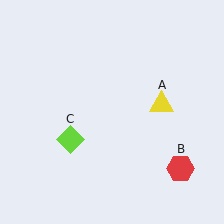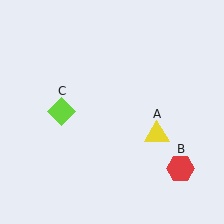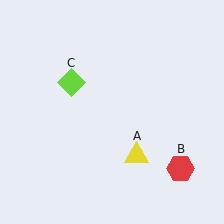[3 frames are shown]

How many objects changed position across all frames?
2 objects changed position: yellow triangle (object A), lime diamond (object C).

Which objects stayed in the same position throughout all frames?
Red hexagon (object B) remained stationary.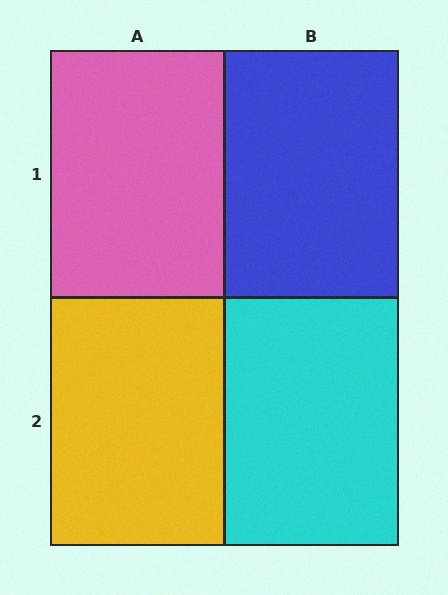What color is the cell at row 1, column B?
Blue.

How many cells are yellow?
1 cell is yellow.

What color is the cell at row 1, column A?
Pink.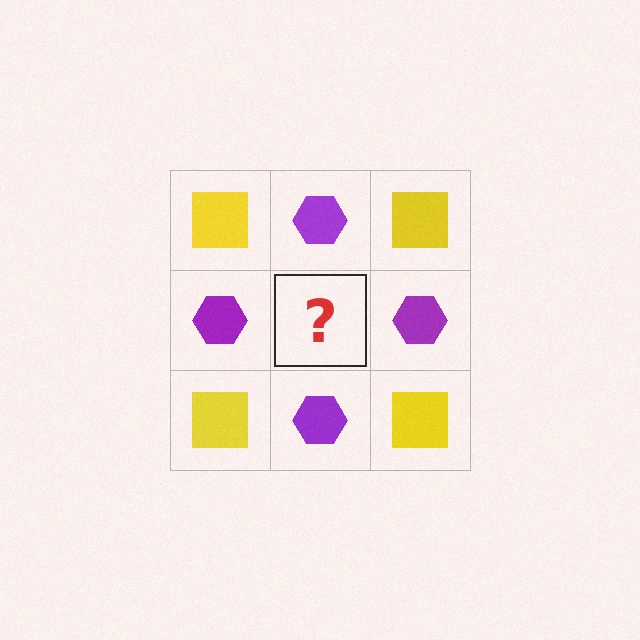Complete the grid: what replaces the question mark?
The question mark should be replaced with a yellow square.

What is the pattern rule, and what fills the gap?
The rule is that it alternates yellow square and purple hexagon in a checkerboard pattern. The gap should be filled with a yellow square.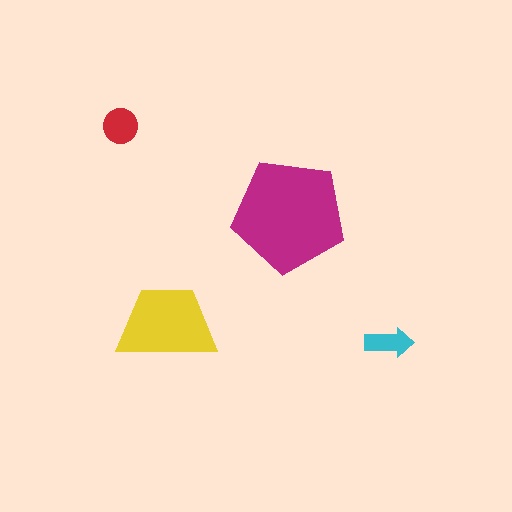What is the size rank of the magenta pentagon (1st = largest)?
1st.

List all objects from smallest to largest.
The cyan arrow, the red circle, the yellow trapezoid, the magenta pentagon.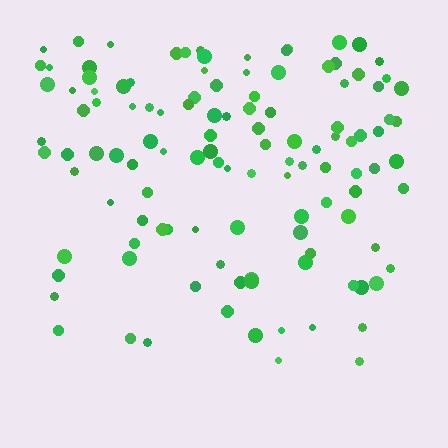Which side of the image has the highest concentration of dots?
The top.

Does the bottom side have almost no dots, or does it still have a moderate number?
Still a moderate number, just noticeably fewer than the top.